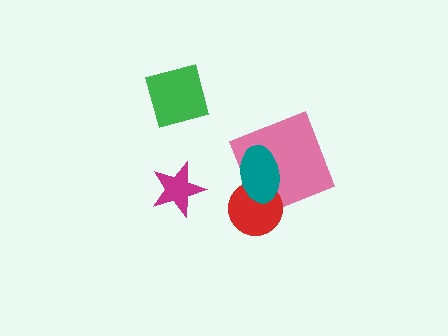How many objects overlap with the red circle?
2 objects overlap with the red circle.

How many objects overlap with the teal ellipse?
2 objects overlap with the teal ellipse.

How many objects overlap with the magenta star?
0 objects overlap with the magenta star.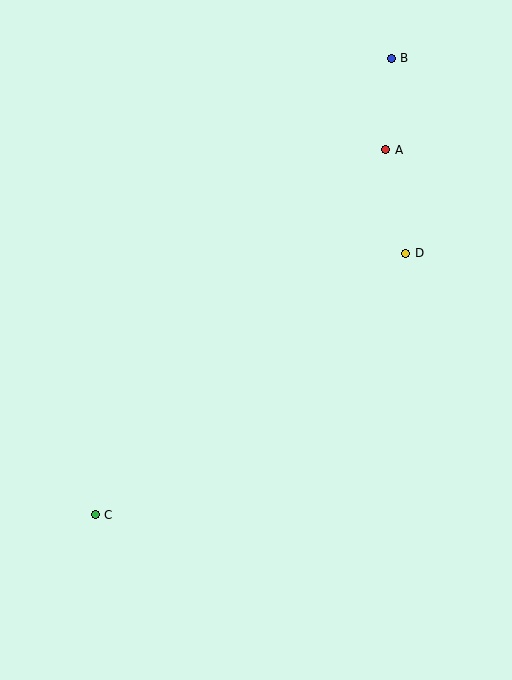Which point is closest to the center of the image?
Point D at (406, 253) is closest to the center.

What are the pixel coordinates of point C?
Point C is at (95, 515).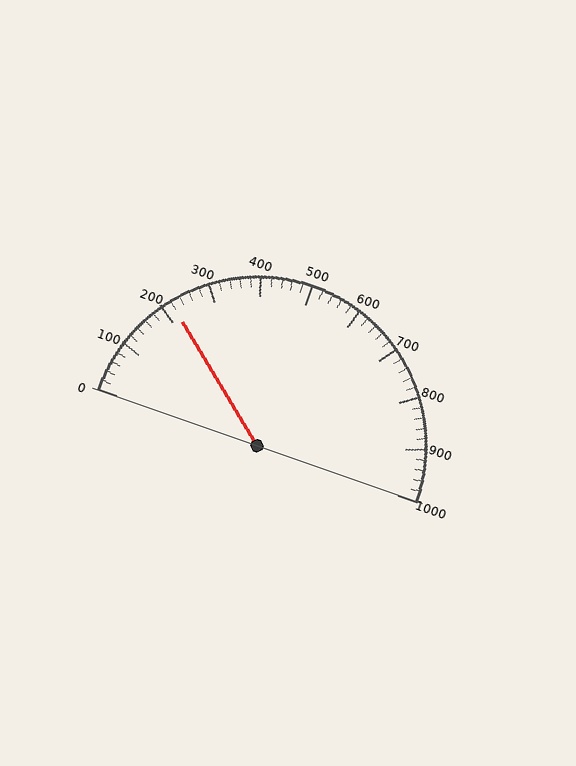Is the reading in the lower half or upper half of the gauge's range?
The reading is in the lower half of the range (0 to 1000).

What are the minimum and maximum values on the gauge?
The gauge ranges from 0 to 1000.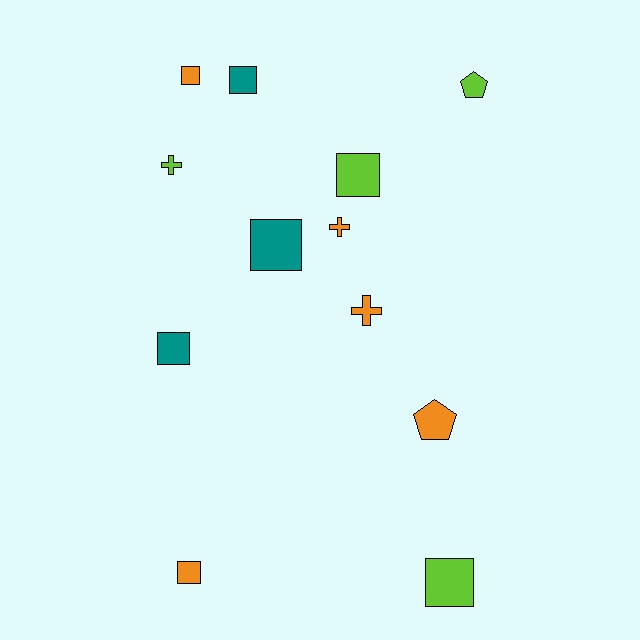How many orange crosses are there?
There are 2 orange crosses.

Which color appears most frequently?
Orange, with 5 objects.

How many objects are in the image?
There are 12 objects.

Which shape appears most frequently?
Square, with 7 objects.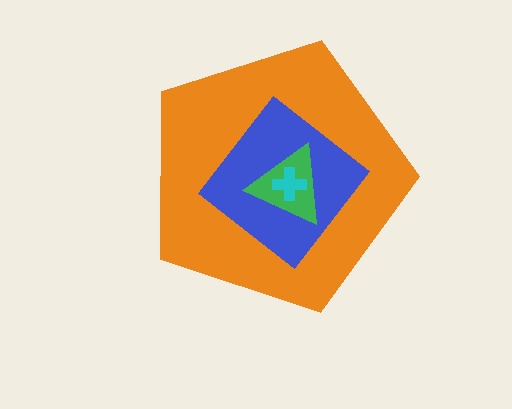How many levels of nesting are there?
4.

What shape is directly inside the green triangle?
The cyan cross.